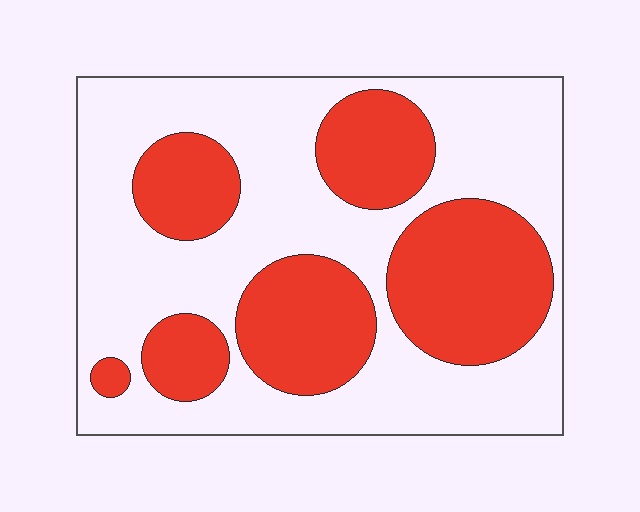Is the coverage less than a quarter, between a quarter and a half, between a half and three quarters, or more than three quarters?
Between a quarter and a half.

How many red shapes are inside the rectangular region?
6.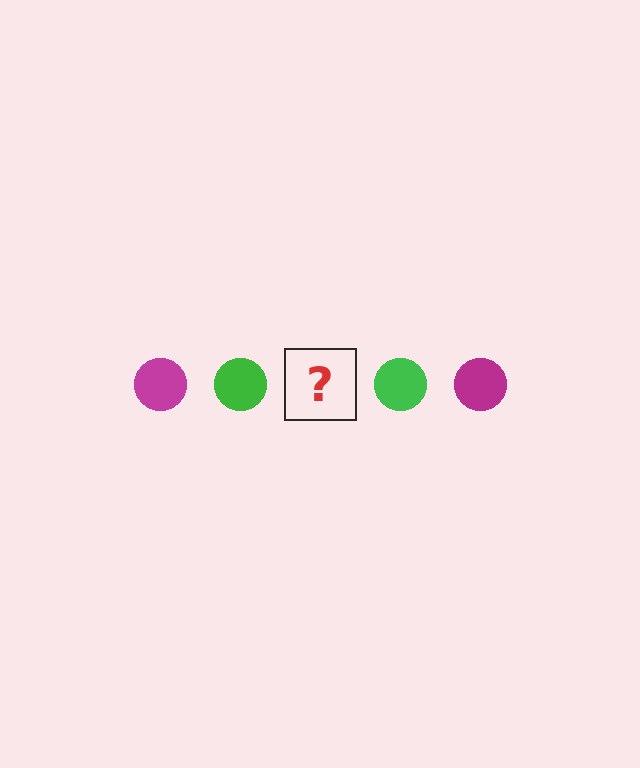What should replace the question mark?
The question mark should be replaced with a magenta circle.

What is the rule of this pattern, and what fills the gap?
The rule is that the pattern cycles through magenta, green circles. The gap should be filled with a magenta circle.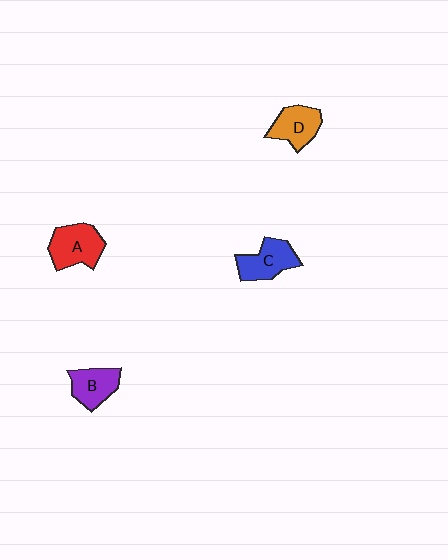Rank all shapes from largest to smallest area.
From largest to smallest: A (red), C (blue), D (orange), B (purple).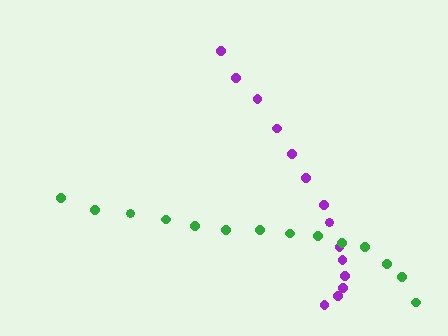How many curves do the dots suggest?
There are 2 distinct paths.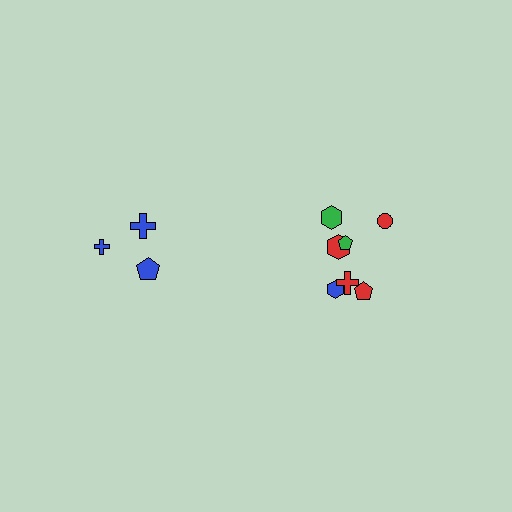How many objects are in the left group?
There are 3 objects.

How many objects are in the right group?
There are 7 objects.